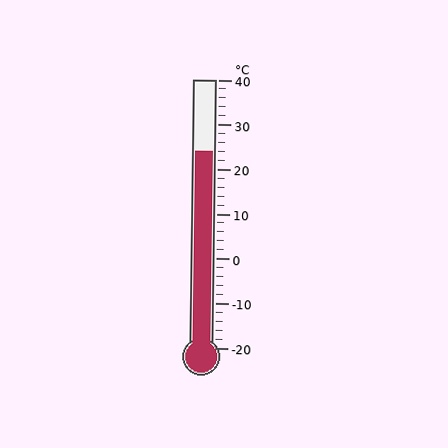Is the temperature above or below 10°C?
The temperature is above 10°C.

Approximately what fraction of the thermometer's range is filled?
The thermometer is filled to approximately 75% of its range.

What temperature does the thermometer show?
The thermometer shows approximately 24°C.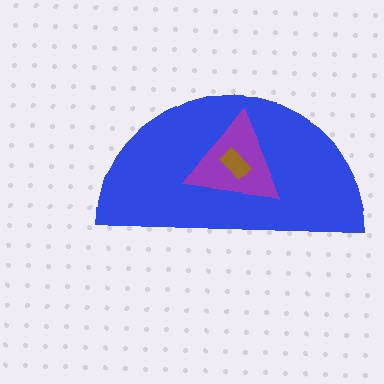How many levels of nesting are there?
3.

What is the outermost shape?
The blue semicircle.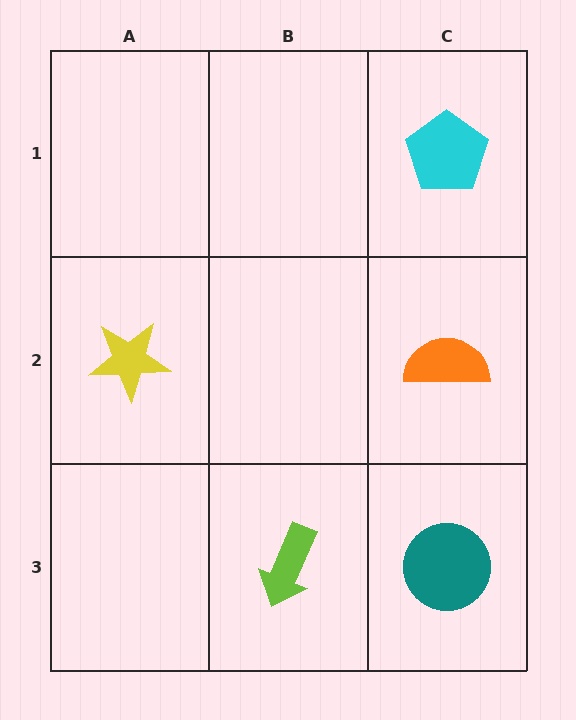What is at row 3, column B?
A lime arrow.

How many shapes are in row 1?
1 shape.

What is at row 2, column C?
An orange semicircle.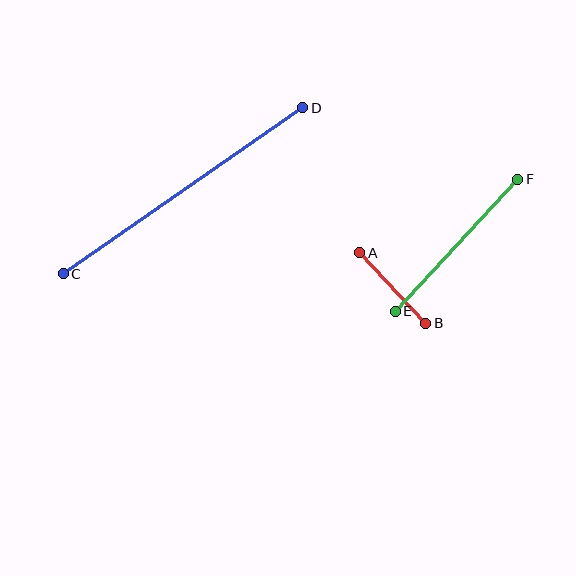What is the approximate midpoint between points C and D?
The midpoint is at approximately (183, 191) pixels.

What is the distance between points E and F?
The distance is approximately 180 pixels.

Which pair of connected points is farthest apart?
Points C and D are farthest apart.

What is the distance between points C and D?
The distance is approximately 291 pixels.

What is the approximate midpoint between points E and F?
The midpoint is at approximately (456, 245) pixels.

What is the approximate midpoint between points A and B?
The midpoint is at approximately (393, 288) pixels.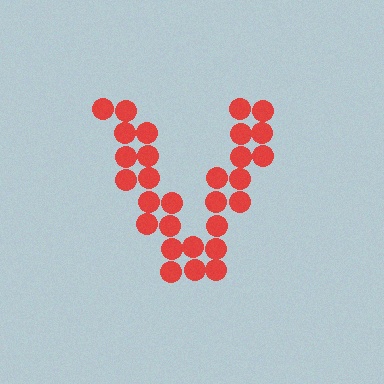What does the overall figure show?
The overall figure shows the letter V.